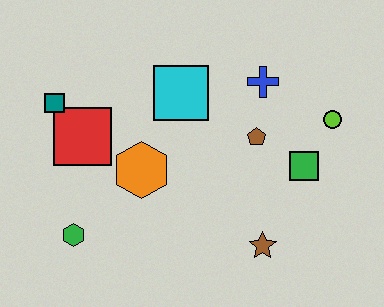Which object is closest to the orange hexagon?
The red square is closest to the orange hexagon.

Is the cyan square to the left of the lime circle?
Yes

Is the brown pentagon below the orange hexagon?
No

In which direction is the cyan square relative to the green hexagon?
The cyan square is above the green hexagon.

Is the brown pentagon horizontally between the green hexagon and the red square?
No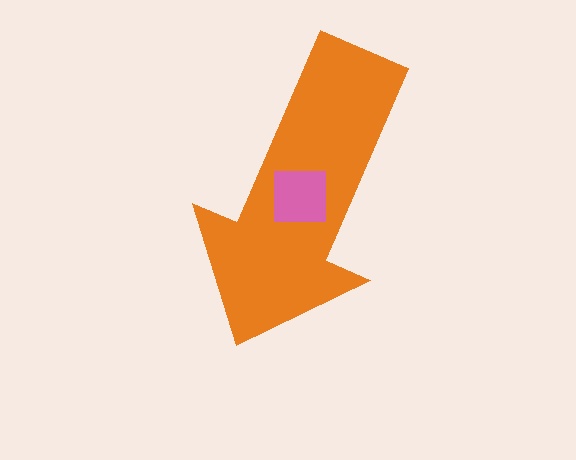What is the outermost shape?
The orange arrow.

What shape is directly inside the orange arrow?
The pink square.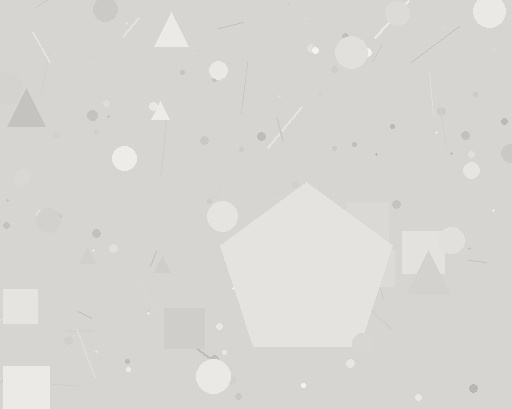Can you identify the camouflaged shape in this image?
The camouflaged shape is a pentagon.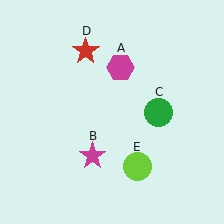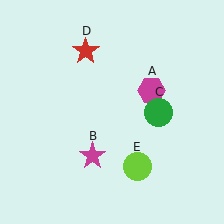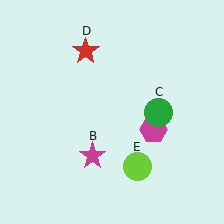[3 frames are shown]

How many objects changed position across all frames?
1 object changed position: magenta hexagon (object A).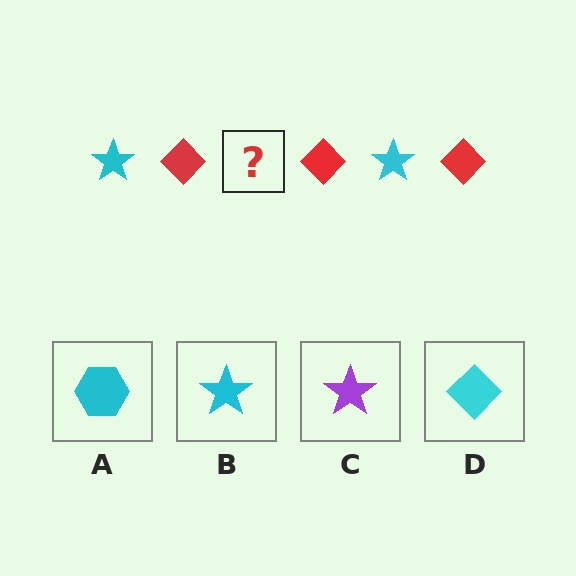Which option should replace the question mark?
Option B.